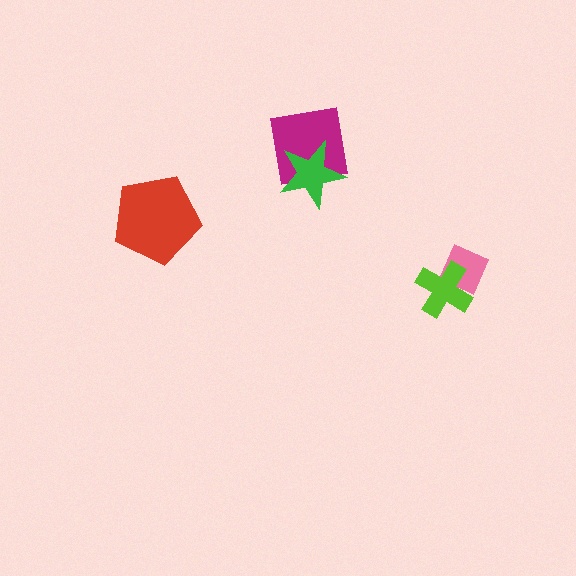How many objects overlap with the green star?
1 object overlaps with the green star.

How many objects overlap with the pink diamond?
1 object overlaps with the pink diamond.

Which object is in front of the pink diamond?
The lime cross is in front of the pink diamond.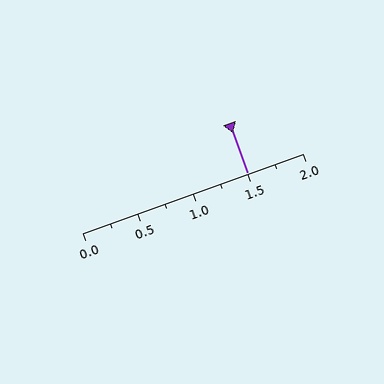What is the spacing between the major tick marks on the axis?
The major ticks are spaced 0.5 apart.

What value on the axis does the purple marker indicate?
The marker indicates approximately 1.5.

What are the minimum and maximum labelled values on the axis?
The axis runs from 0.0 to 2.0.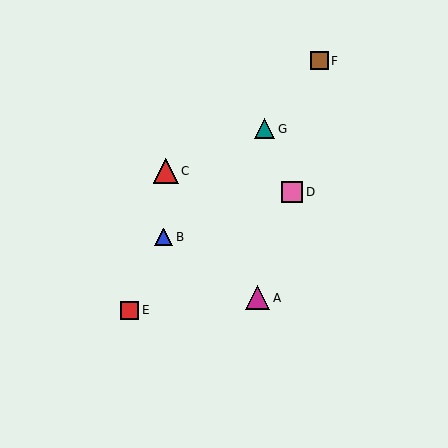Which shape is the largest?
The magenta triangle (labeled A) is the largest.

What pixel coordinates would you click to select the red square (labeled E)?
Click at (130, 310) to select the red square E.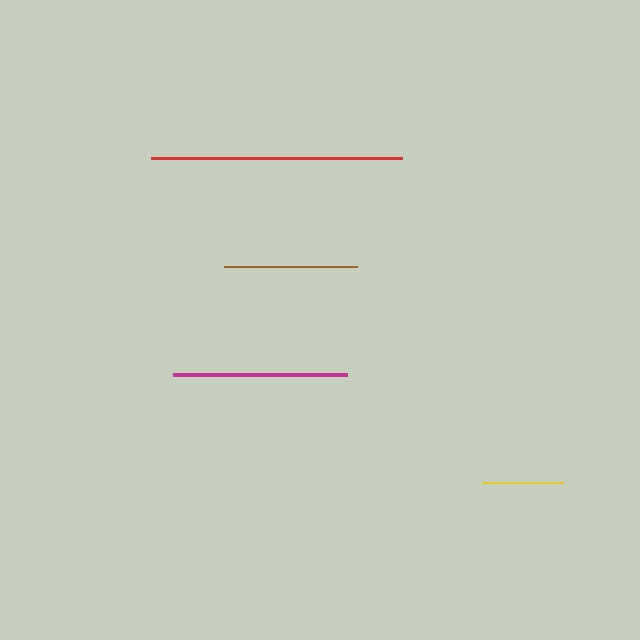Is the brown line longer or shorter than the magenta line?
The magenta line is longer than the brown line.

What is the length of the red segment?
The red segment is approximately 251 pixels long.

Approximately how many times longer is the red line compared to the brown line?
The red line is approximately 1.9 times the length of the brown line.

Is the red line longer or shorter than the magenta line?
The red line is longer than the magenta line.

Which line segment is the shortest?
The yellow line is the shortest at approximately 81 pixels.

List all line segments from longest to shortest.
From longest to shortest: red, magenta, brown, yellow.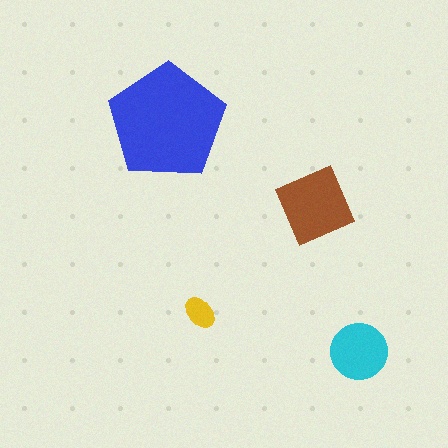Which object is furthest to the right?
The cyan circle is rightmost.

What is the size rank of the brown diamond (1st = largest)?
2nd.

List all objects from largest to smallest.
The blue pentagon, the brown diamond, the cyan circle, the yellow ellipse.